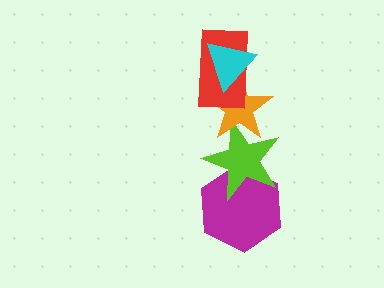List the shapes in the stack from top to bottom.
From top to bottom: the cyan triangle, the red rectangle, the orange star, the lime star, the magenta hexagon.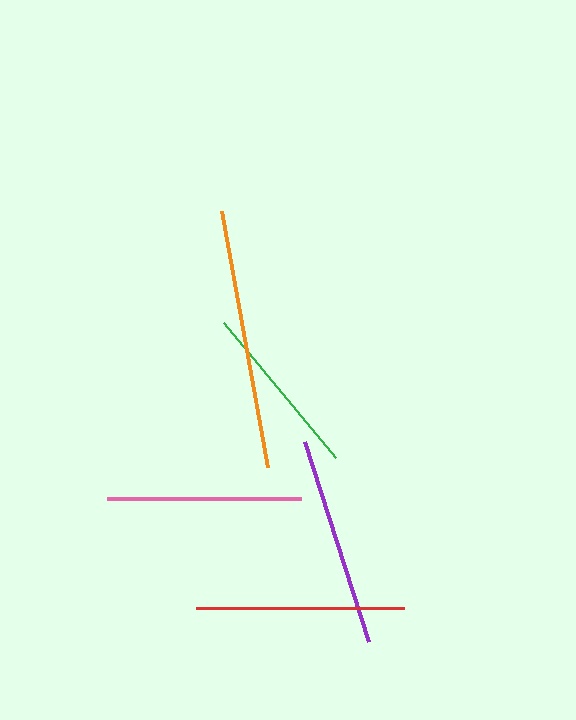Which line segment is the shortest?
The green line is the shortest at approximately 175 pixels.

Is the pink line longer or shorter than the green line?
The pink line is longer than the green line.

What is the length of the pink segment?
The pink segment is approximately 194 pixels long.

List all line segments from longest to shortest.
From longest to shortest: orange, purple, red, pink, green.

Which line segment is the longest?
The orange line is the longest at approximately 260 pixels.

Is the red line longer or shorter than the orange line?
The orange line is longer than the red line.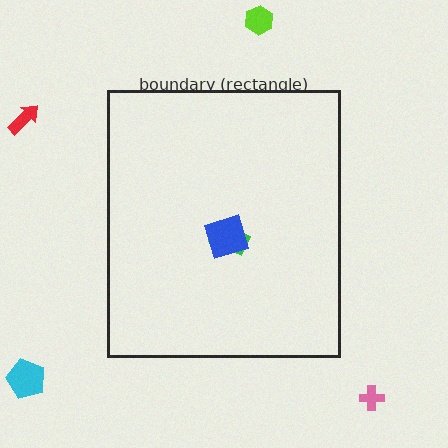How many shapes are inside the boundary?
2 inside, 4 outside.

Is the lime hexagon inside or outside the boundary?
Outside.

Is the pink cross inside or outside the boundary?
Outside.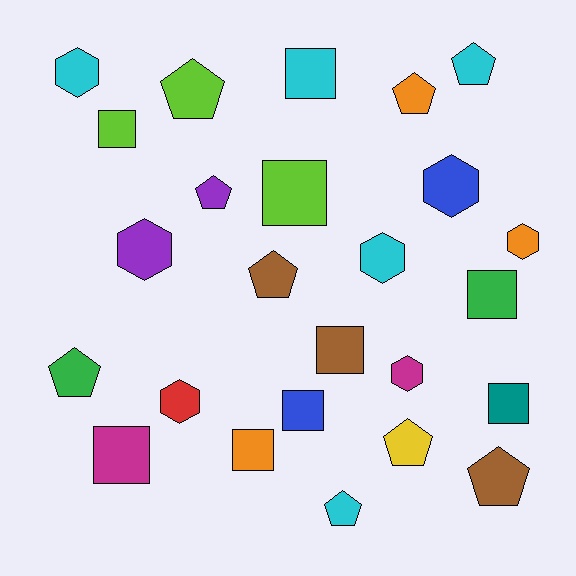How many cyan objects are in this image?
There are 5 cyan objects.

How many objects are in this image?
There are 25 objects.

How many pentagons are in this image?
There are 9 pentagons.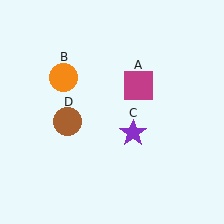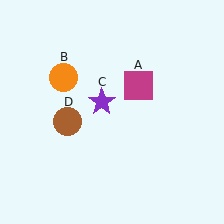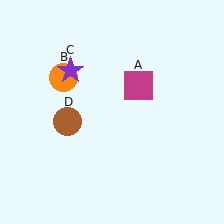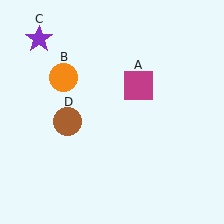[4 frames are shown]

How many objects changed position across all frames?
1 object changed position: purple star (object C).